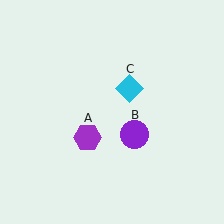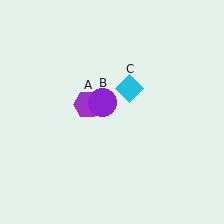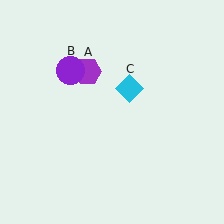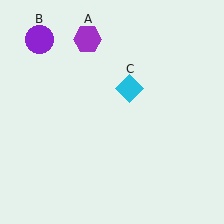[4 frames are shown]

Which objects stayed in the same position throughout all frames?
Cyan diamond (object C) remained stationary.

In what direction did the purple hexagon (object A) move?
The purple hexagon (object A) moved up.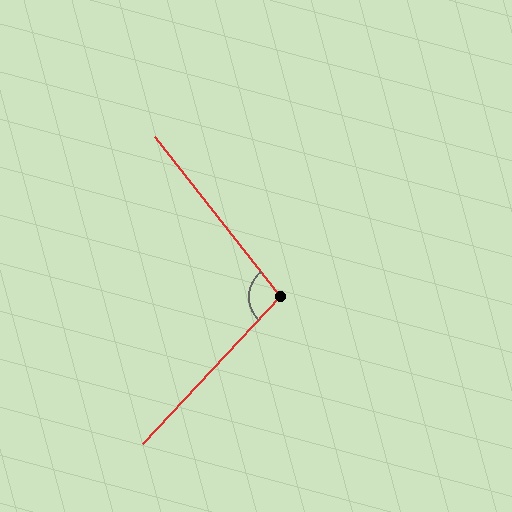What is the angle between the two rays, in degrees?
Approximately 99 degrees.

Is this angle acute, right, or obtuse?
It is obtuse.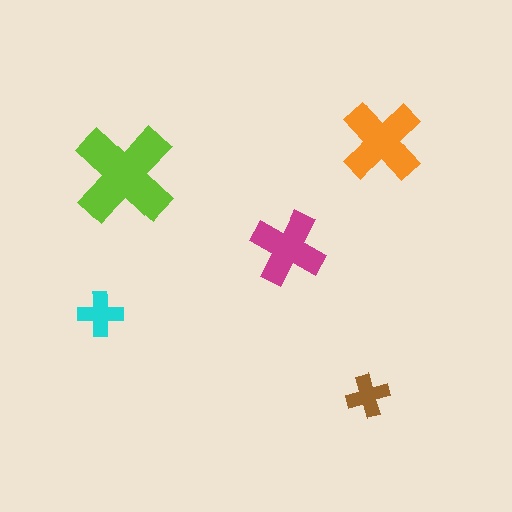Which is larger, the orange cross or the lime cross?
The lime one.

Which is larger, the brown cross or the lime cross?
The lime one.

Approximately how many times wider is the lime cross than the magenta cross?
About 1.5 times wider.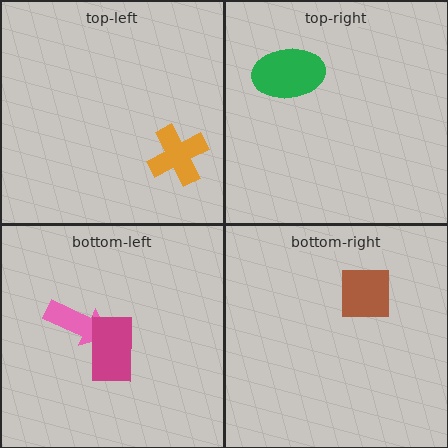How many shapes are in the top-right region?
1.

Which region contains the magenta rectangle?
The bottom-left region.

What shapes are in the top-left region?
The orange cross.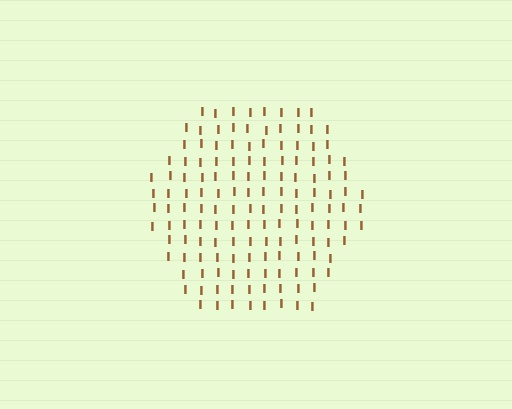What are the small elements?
The small elements are letter I's.